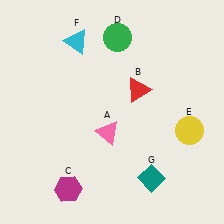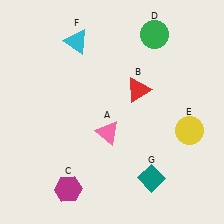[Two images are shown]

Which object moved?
The green circle (D) moved right.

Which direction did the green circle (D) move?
The green circle (D) moved right.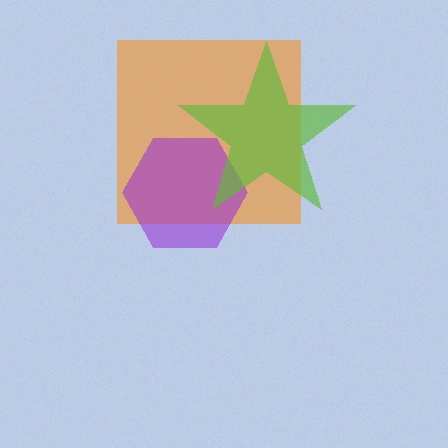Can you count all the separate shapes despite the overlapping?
Yes, there are 3 separate shapes.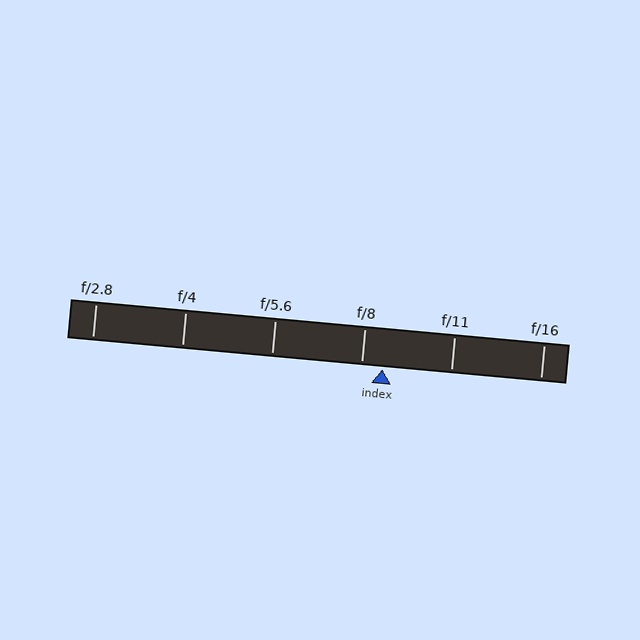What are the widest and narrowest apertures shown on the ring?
The widest aperture shown is f/2.8 and the narrowest is f/16.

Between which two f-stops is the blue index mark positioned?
The index mark is between f/8 and f/11.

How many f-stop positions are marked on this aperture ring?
There are 6 f-stop positions marked.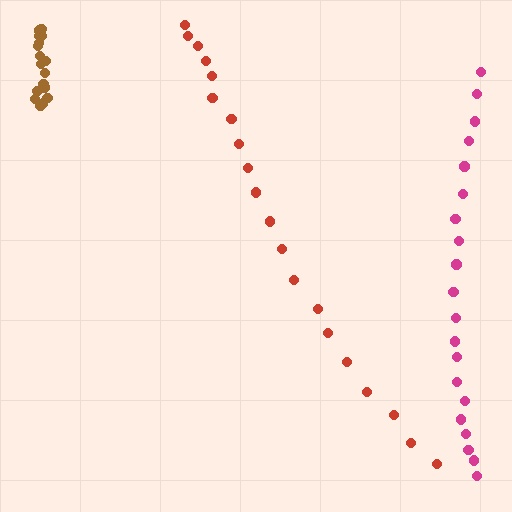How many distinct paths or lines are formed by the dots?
There are 3 distinct paths.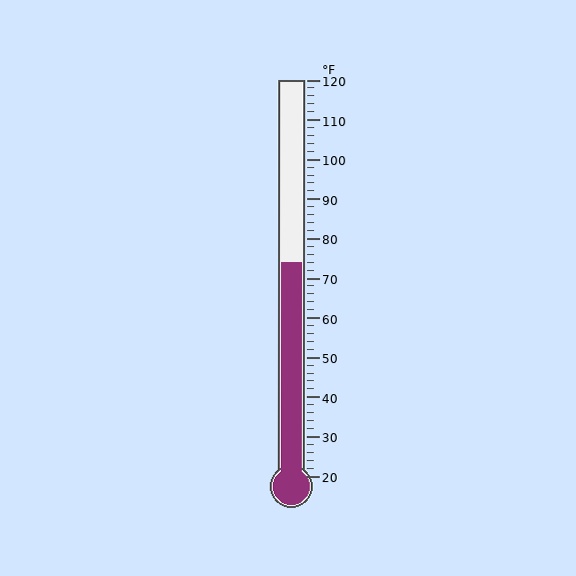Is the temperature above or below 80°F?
The temperature is below 80°F.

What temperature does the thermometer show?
The thermometer shows approximately 74°F.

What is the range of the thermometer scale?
The thermometer scale ranges from 20°F to 120°F.